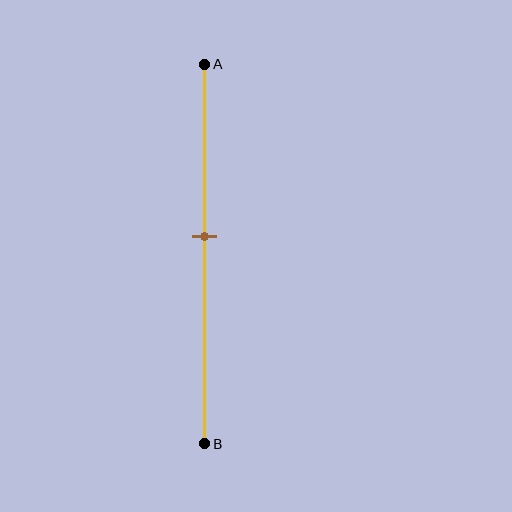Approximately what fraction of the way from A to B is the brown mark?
The brown mark is approximately 45% of the way from A to B.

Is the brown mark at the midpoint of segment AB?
No, the mark is at about 45% from A, not at the 50% midpoint.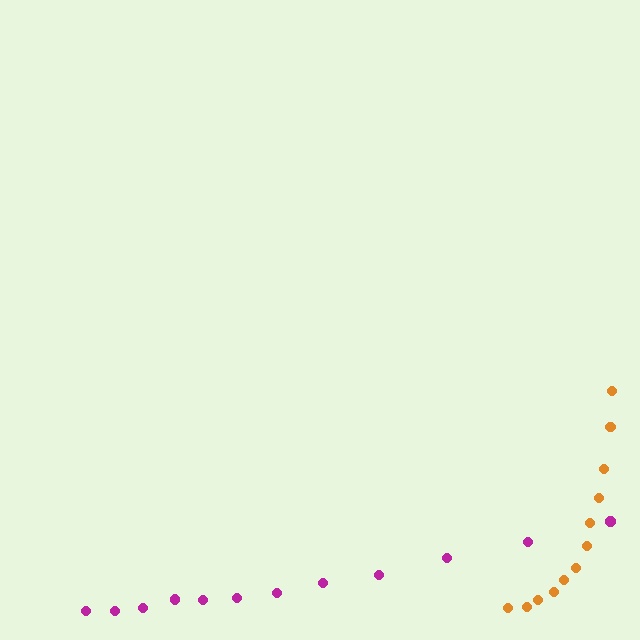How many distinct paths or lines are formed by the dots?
There are 2 distinct paths.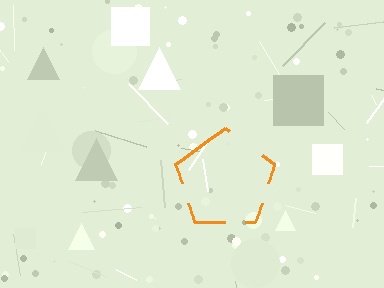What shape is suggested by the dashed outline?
The dashed outline suggests a pentagon.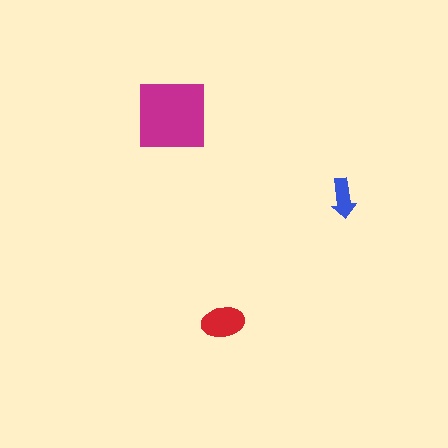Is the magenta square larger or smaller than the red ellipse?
Larger.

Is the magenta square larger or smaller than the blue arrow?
Larger.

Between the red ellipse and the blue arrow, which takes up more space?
The red ellipse.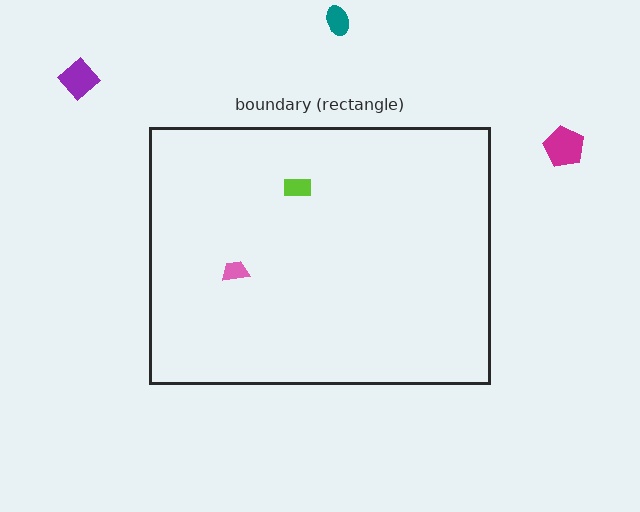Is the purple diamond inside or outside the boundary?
Outside.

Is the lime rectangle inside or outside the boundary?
Inside.